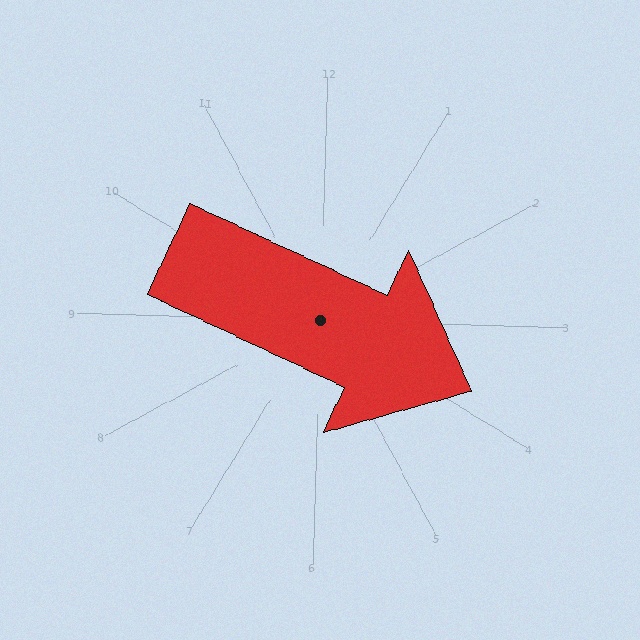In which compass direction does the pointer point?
Southeast.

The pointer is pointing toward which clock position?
Roughly 4 o'clock.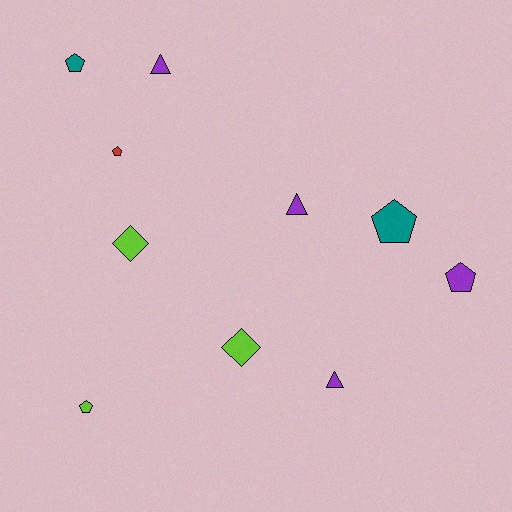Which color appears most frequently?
Purple, with 4 objects.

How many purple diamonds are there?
There are no purple diamonds.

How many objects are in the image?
There are 10 objects.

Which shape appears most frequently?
Pentagon, with 5 objects.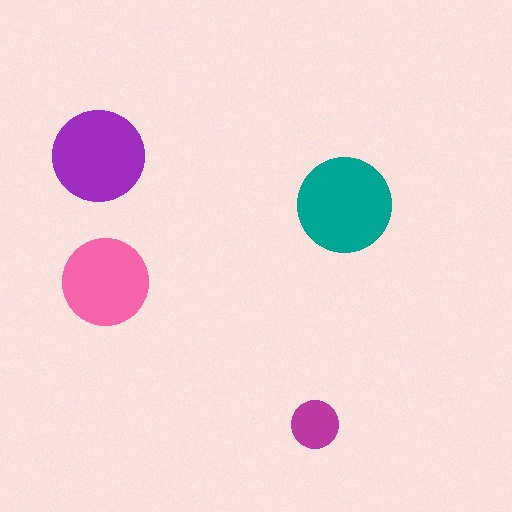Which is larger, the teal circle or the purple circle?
The teal one.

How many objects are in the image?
There are 4 objects in the image.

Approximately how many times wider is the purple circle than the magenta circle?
About 2 times wider.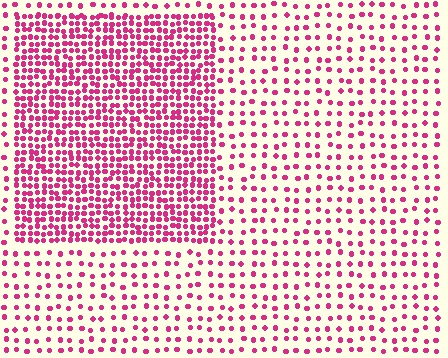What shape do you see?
I see a rectangle.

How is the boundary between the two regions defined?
The boundary is defined by a change in element density (approximately 2.5x ratio). All elements are the same color, size, and shape.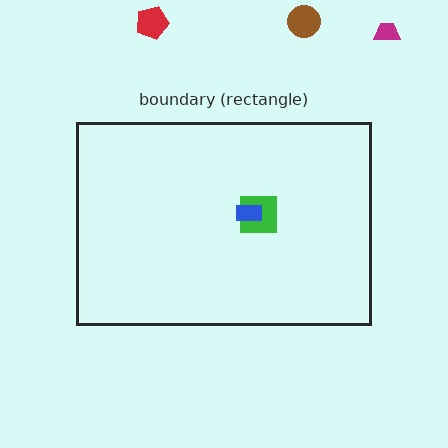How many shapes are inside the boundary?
2 inside, 3 outside.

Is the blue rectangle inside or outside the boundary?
Inside.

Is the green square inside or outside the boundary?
Inside.